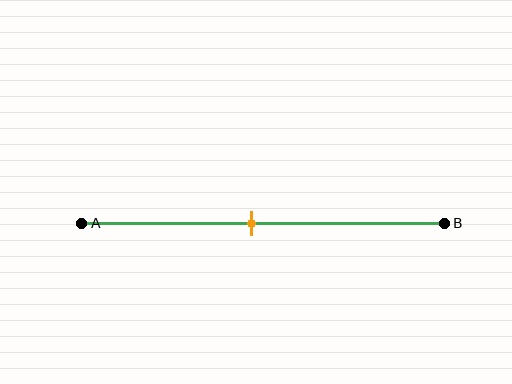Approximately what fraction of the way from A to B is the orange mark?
The orange mark is approximately 45% of the way from A to B.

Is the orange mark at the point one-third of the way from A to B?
No, the mark is at about 45% from A, not at the 33% one-third point.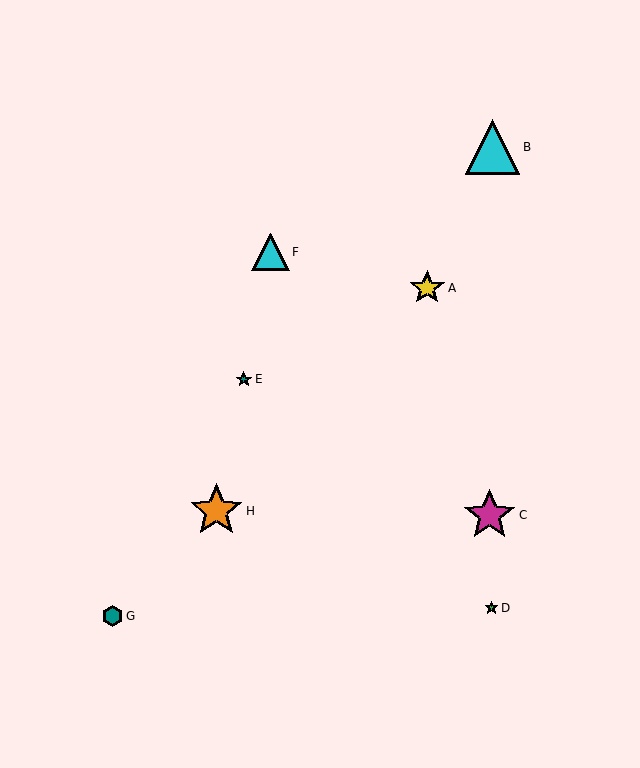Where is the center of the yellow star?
The center of the yellow star is at (427, 288).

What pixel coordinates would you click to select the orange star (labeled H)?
Click at (216, 511) to select the orange star H.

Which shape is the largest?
The cyan triangle (labeled B) is the largest.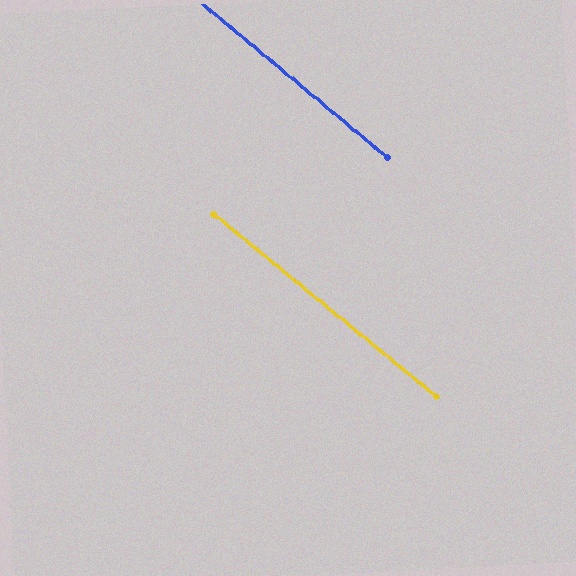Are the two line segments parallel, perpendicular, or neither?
Parallel — their directions differ by only 0.7°.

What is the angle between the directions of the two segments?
Approximately 1 degree.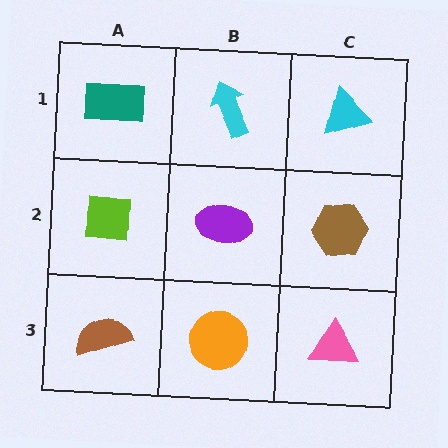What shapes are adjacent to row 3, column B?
A purple ellipse (row 2, column B), a brown semicircle (row 3, column A), a pink triangle (row 3, column C).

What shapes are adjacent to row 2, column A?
A teal rectangle (row 1, column A), a brown semicircle (row 3, column A), a purple ellipse (row 2, column B).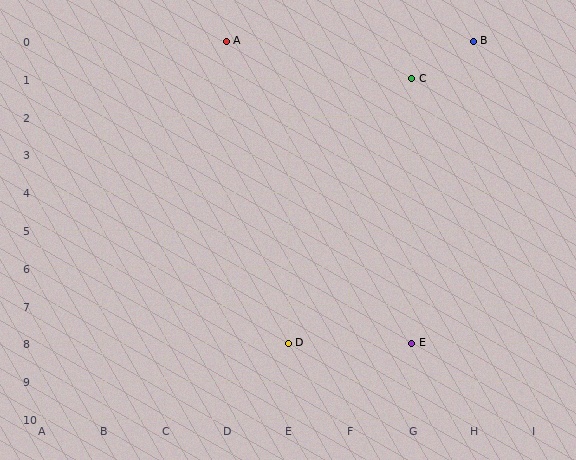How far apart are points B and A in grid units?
Points B and A are 4 columns apart.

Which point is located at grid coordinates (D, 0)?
Point A is at (D, 0).